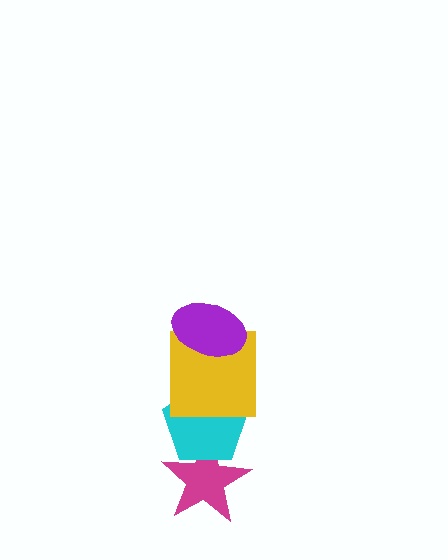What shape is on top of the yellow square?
The purple ellipse is on top of the yellow square.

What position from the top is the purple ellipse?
The purple ellipse is 1st from the top.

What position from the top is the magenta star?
The magenta star is 4th from the top.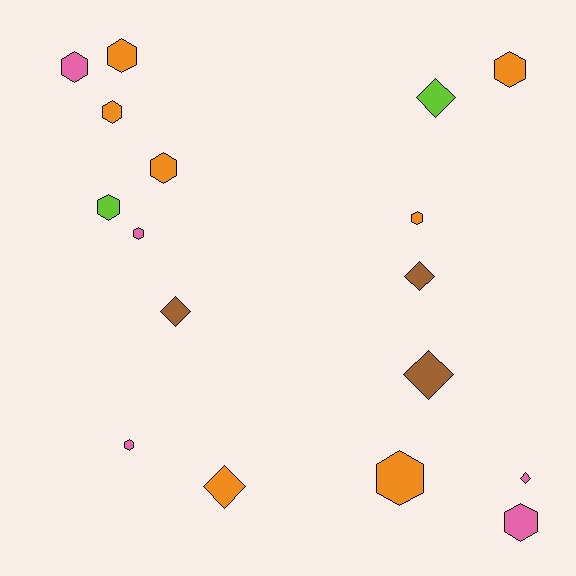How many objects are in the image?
There are 17 objects.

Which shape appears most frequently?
Hexagon, with 11 objects.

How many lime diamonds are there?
There is 1 lime diamond.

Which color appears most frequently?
Orange, with 7 objects.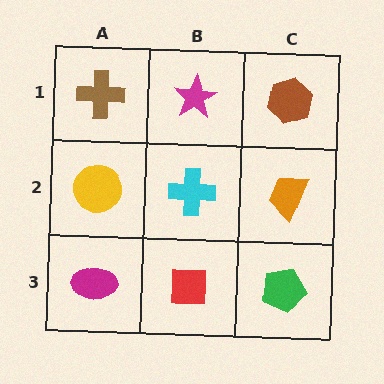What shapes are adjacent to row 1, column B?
A cyan cross (row 2, column B), a brown cross (row 1, column A), a brown hexagon (row 1, column C).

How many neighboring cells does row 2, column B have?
4.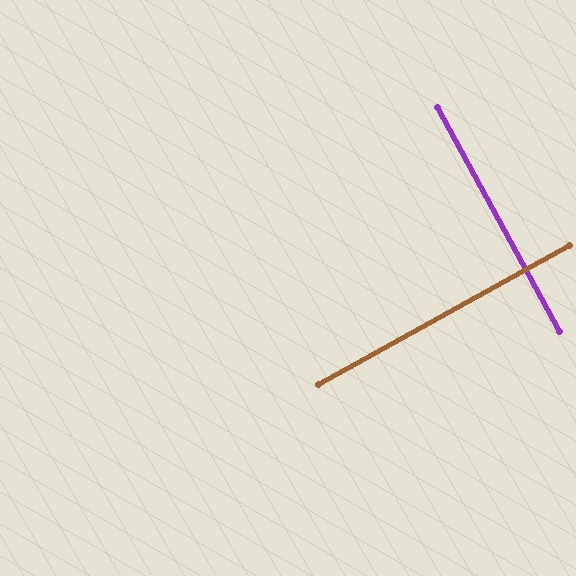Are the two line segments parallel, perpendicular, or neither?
Perpendicular — they meet at approximately 90°.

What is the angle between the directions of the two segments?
Approximately 90 degrees.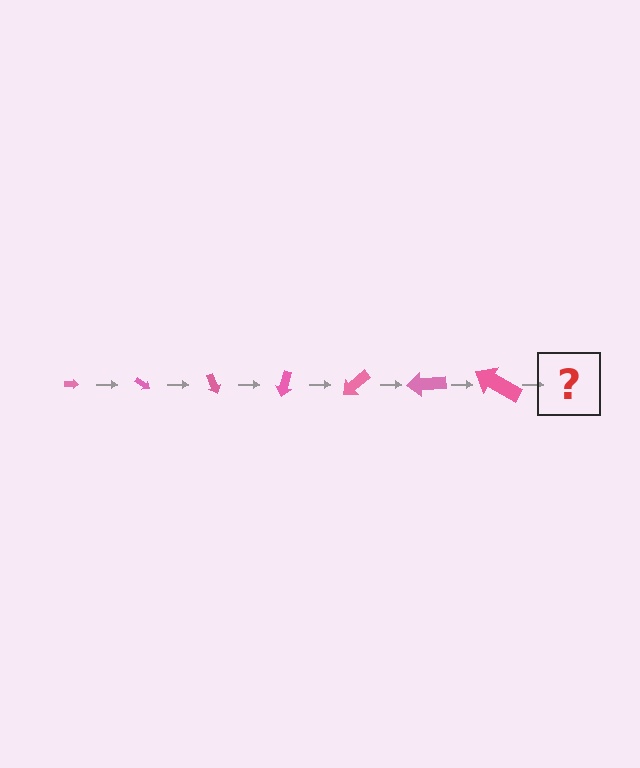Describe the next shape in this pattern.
It should be an arrow, larger than the previous one and rotated 245 degrees from the start.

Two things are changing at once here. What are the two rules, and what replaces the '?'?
The two rules are that the arrow grows larger each step and it rotates 35 degrees each step. The '?' should be an arrow, larger than the previous one and rotated 245 degrees from the start.